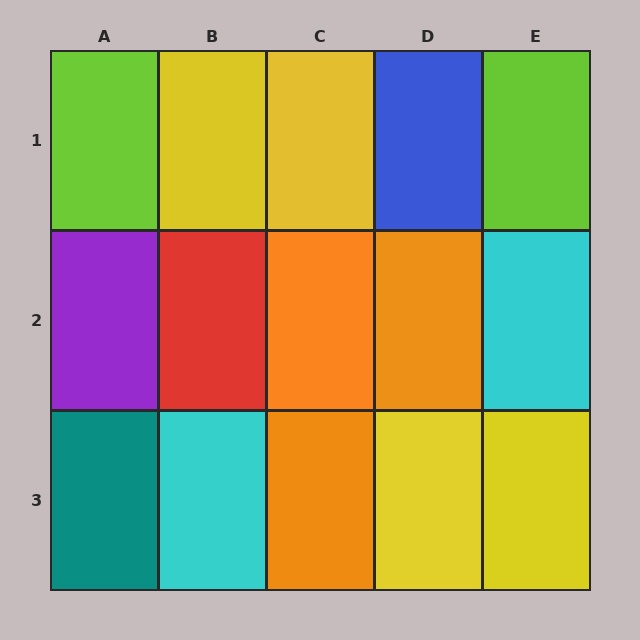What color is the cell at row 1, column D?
Blue.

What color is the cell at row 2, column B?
Red.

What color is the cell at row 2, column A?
Purple.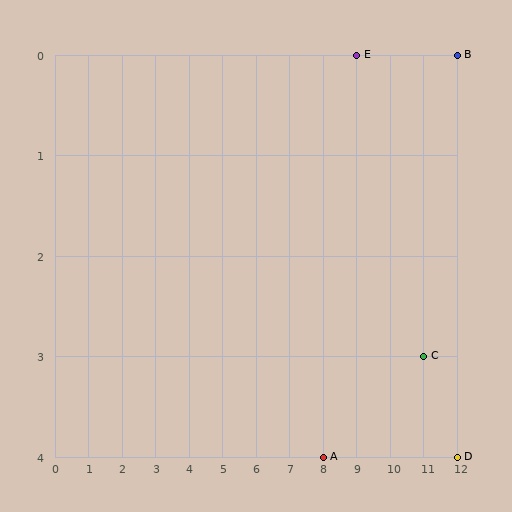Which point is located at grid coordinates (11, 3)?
Point C is at (11, 3).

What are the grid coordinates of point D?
Point D is at grid coordinates (12, 4).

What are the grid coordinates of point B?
Point B is at grid coordinates (12, 0).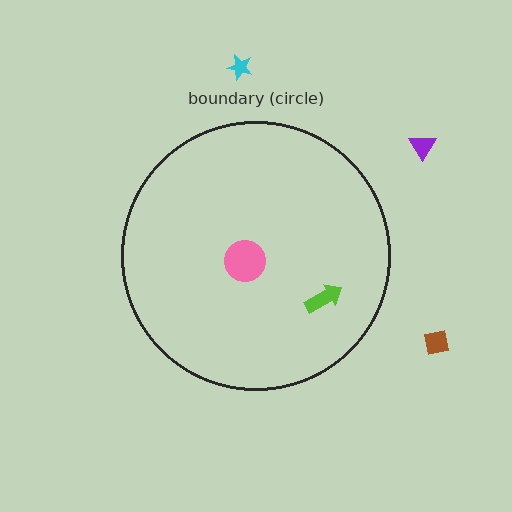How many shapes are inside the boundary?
2 inside, 3 outside.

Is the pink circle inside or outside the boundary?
Inside.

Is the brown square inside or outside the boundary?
Outside.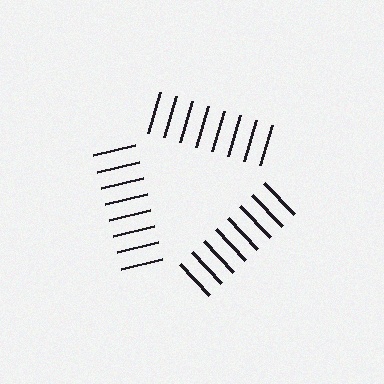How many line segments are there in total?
24 — 8 along each of the 3 edges.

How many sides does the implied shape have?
3 sides — the line-ends trace a triangle.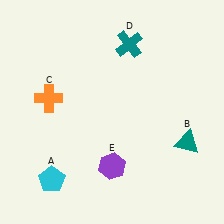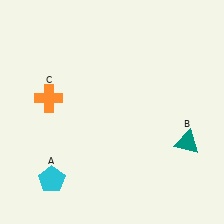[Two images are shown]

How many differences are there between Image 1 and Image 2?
There are 2 differences between the two images.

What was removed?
The teal cross (D), the purple hexagon (E) were removed in Image 2.